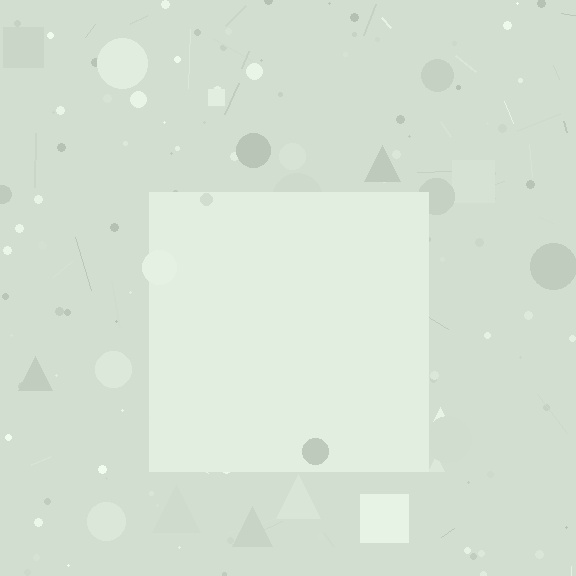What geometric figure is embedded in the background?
A square is embedded in the background.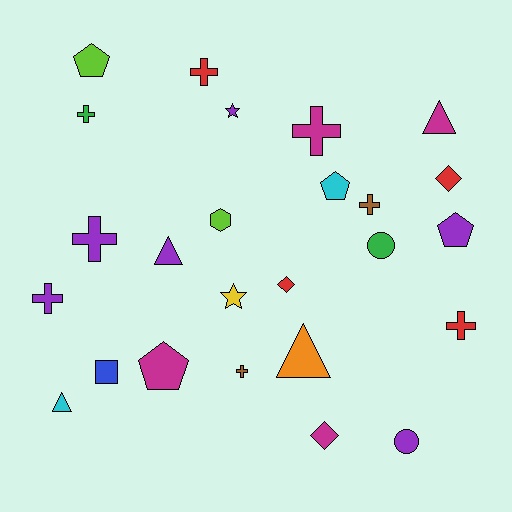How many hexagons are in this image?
There is 1 hexagon.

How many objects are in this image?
There are 25 objects.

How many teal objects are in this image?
There are no teal objects.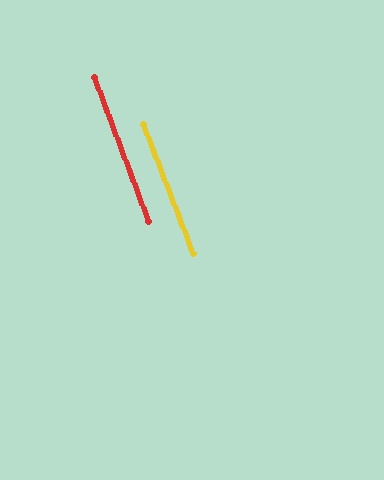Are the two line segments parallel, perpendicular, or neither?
Parallel — their directions differ by only 0.0°.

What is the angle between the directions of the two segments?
Approximately 0 degrees.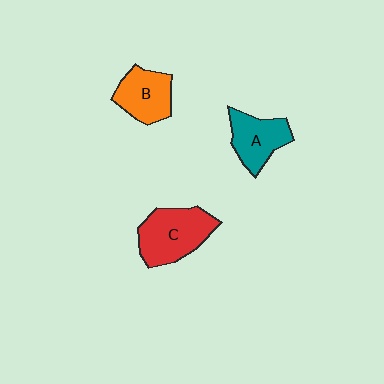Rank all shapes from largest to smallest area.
From largest to smallest: C (red), B (orange), A (teal).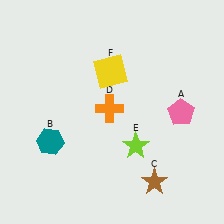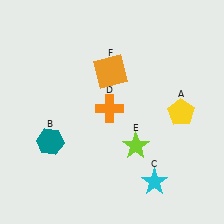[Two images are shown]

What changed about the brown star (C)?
In Image 1, C is brown. In Image 2, it changed to cyan.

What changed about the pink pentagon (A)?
In Image 1, A is pink. In Image 2, it changed to yellow.